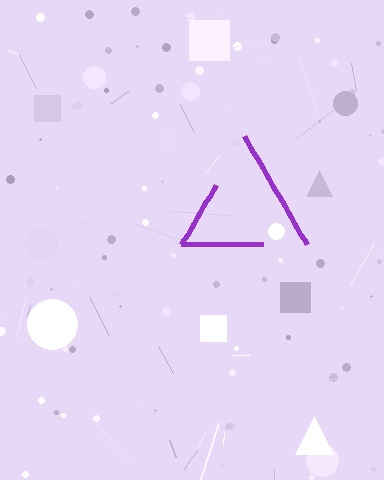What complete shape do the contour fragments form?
The contour fragments form a triangle.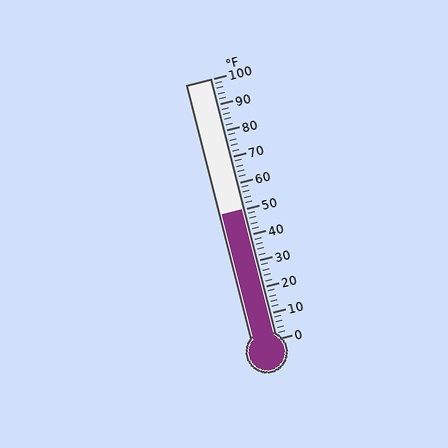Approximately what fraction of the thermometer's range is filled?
The thermometer is filled to approximately 50% of its range.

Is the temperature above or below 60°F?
The temperature is below 60°F.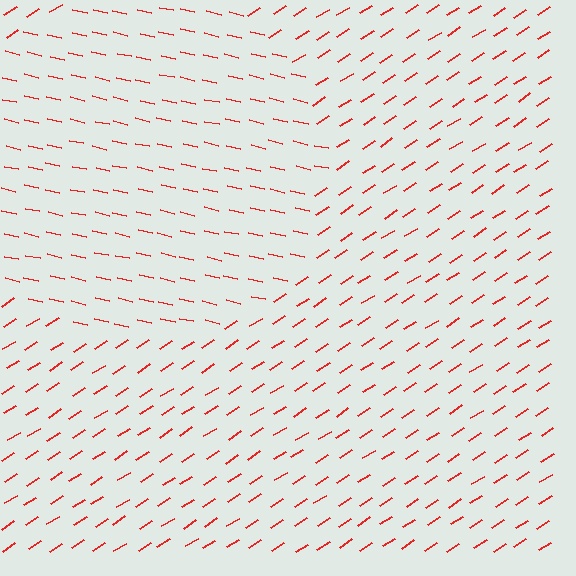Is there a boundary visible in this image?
Yes, there is a texture boundary formed by a change in line orientation.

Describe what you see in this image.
The image is filled with small red line segments. A circle region in the image has lines oriented differently from the surrounding lines, creating a visible texture boundary.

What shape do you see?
I see a circle.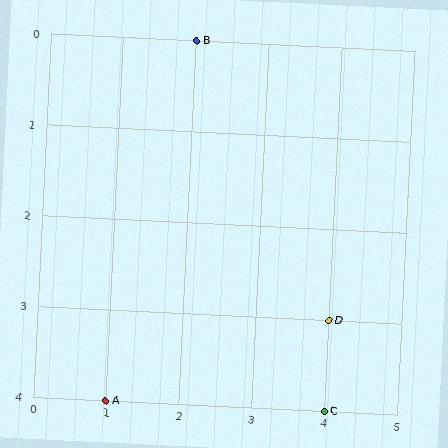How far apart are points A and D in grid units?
Points A and D are 3 columns and 1 row apart (about 3.2 grid units diagonally).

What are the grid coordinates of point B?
Point B is at grid coordinates (2, 0).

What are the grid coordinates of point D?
Point D is at grid coordinates (4, 3).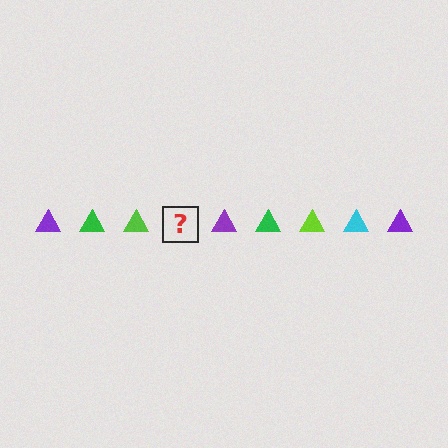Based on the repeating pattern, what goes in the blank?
The blank should be a cyan triangle.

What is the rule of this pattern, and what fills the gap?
The rule is that the pattern cycles through purple, green, lime, cyan triangles. The gap should be filled with a cyan triangle.